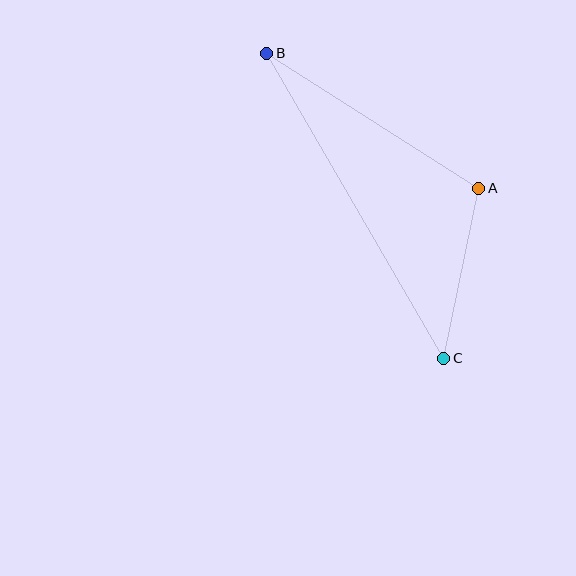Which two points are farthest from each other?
Points B and C are farthest from each other.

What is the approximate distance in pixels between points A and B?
The distance between A and B is approximately 251 pixels.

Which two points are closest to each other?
Points A and C are closest to each other.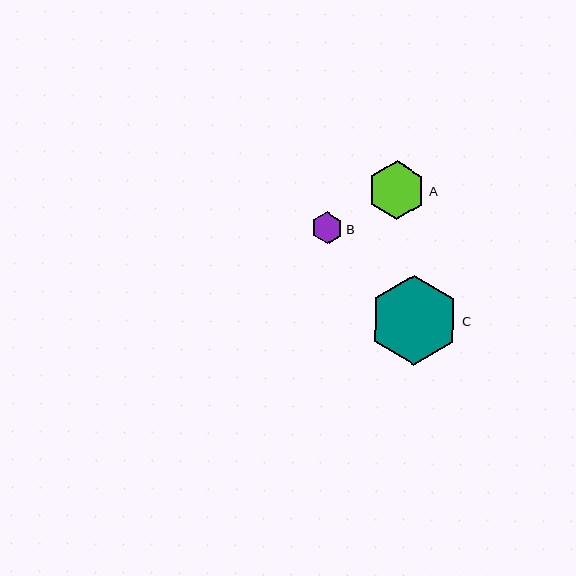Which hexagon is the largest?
Hexagon C is the largest with a size of approximately 89 pixels.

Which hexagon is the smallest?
Hexagon B is the smallest with a size of approximately 32 pixels.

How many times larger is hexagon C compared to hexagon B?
Hexagon C is approximately 2.8 times the size of hexagon B.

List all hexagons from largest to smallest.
From largest to smallest: C, A, B.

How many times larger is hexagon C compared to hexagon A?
Hexagon C is approximately 1.5 times the size of hexagon A.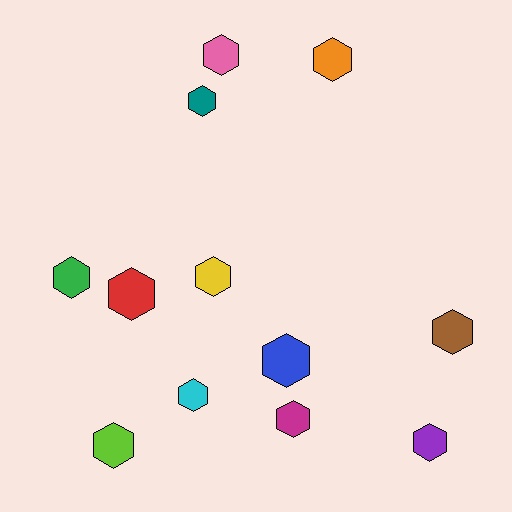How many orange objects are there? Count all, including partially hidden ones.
There is 1 orange object.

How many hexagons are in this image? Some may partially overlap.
There are 12 hexagons.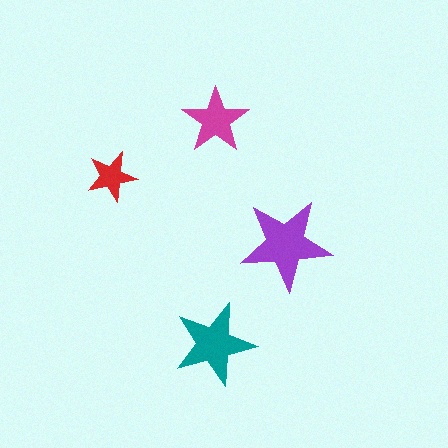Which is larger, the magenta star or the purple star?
The purple one.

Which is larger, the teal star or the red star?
The teal one.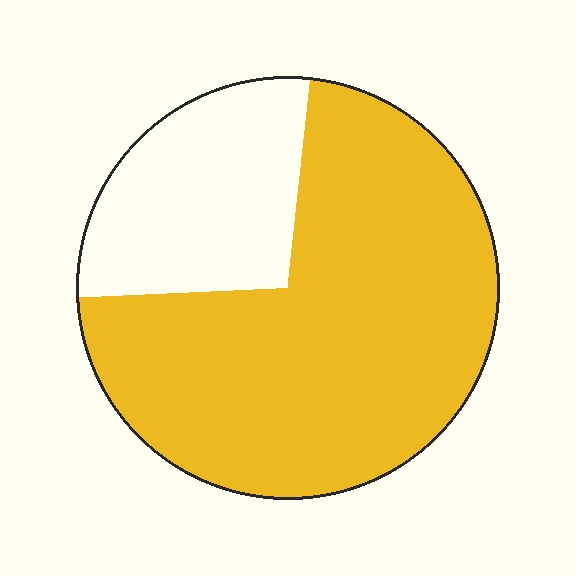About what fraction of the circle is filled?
About three quarters (3/4).